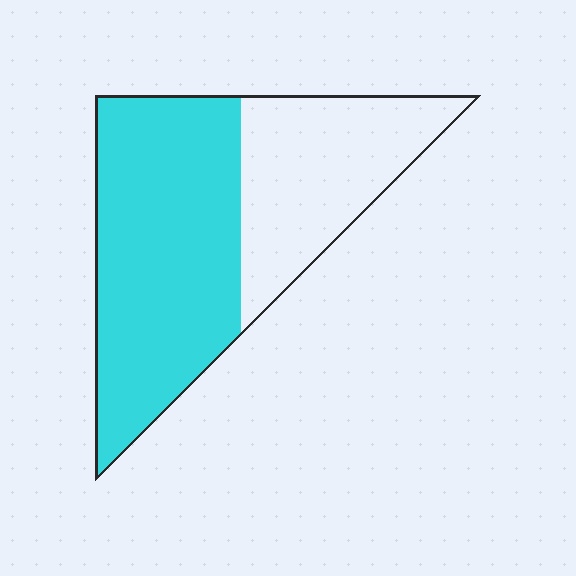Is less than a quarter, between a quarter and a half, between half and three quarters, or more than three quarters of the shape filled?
Between half and three quarters.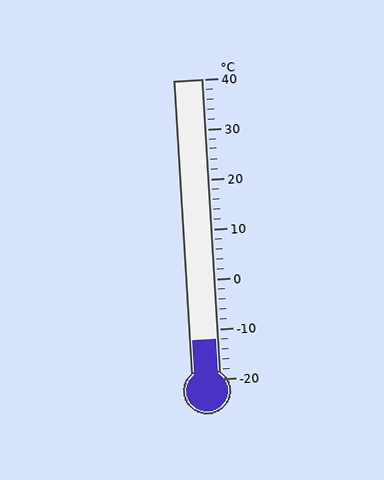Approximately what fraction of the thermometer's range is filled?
The thermometer is filled to approximately 15% of its range.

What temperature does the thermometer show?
The thermometer shows approximately -12°C.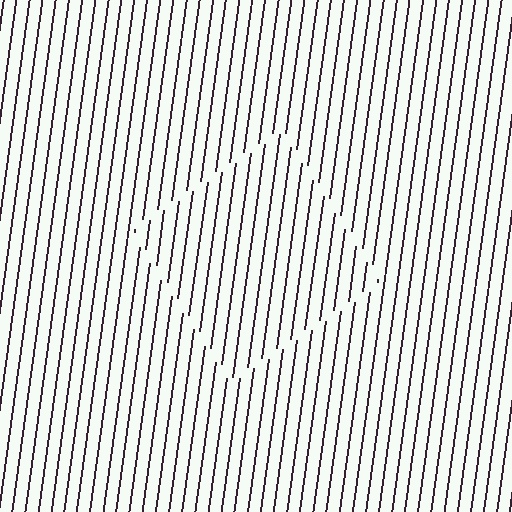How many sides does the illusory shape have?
4 sides — the line-ends trace a square.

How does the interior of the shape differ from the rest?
The interior of the shape contains the same grating, shifted by half a period — the contour is defined by the phase discontinuity where line-ends from the inner and outer gratings abut.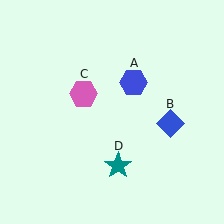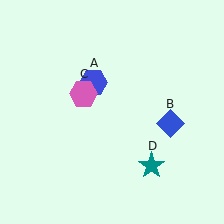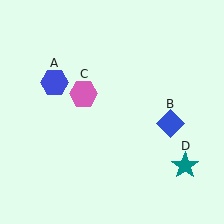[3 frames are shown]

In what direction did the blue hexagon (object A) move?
The blue hexagon (object A) moved left.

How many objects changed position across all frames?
2 objects changed position: blue hexagon (object A), teal star (object D).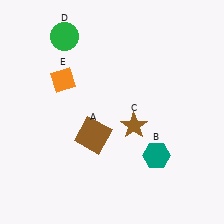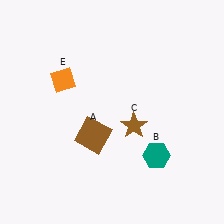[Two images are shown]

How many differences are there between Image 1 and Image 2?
There is 1 difference between the two images.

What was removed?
The green circle (D) was removed in Image 2.